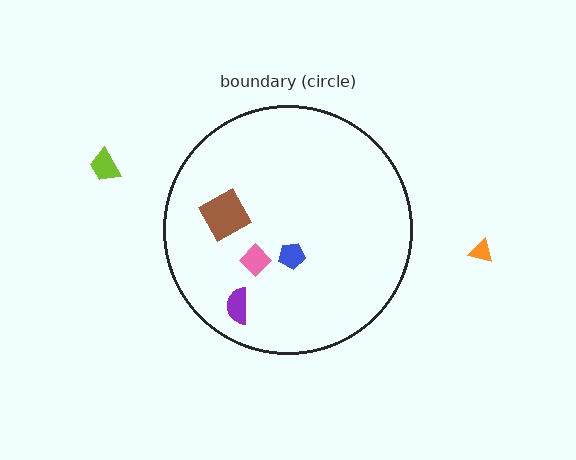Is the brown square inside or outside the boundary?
Inside.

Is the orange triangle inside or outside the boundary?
Outside.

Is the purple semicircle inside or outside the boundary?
Inside.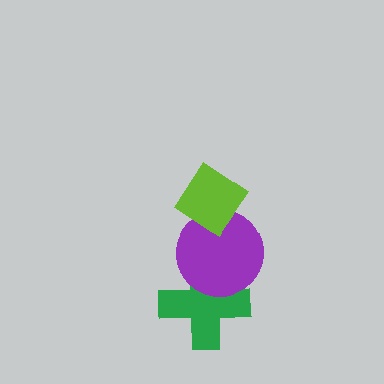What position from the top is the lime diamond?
The lime diamond is 1st from the top.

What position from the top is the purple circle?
The purple circle is 2nd from the top.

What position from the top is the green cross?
The green cross is 3rd from the top.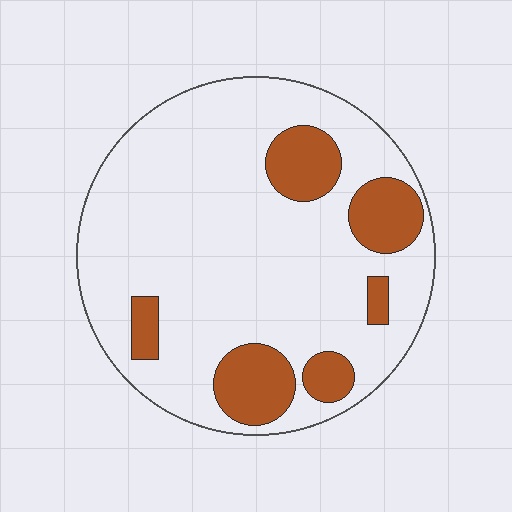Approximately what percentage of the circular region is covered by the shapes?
Approximately 20%.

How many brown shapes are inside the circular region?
6.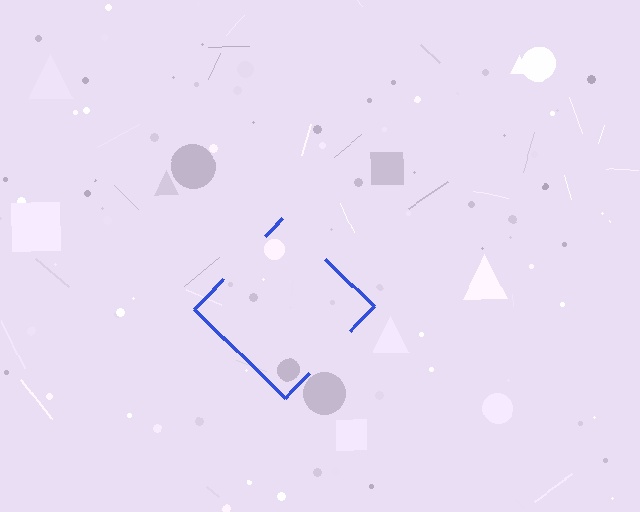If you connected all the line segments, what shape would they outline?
They would outline a diamond.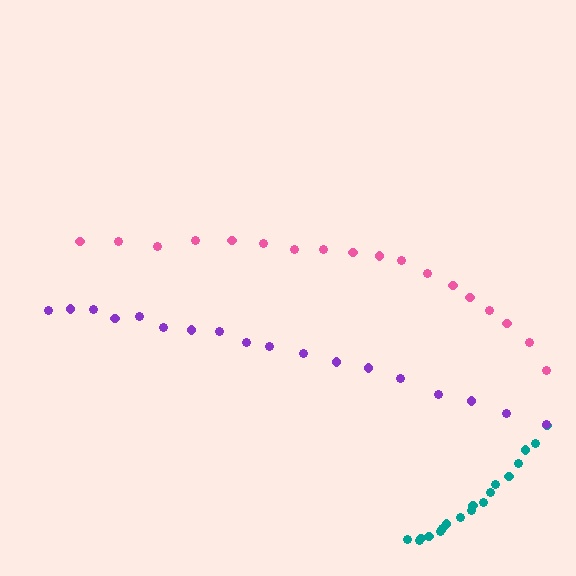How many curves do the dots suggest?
There are 3 distinct paths.